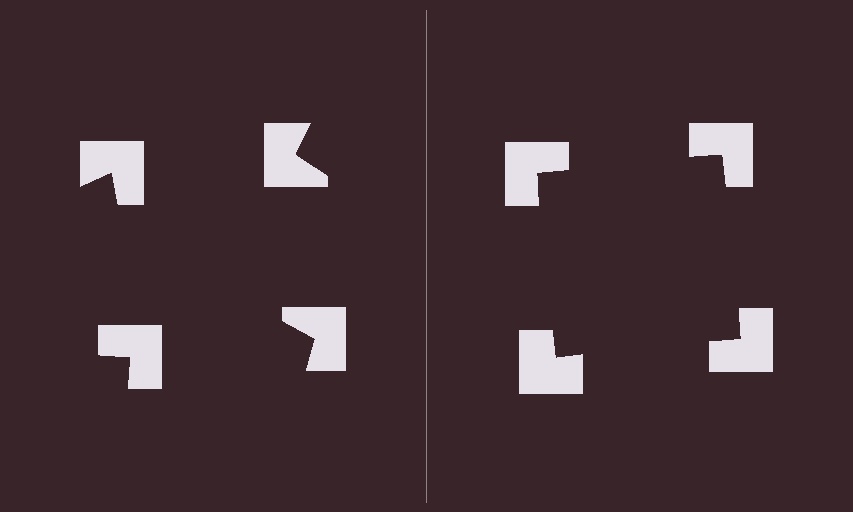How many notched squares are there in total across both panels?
8 — 4 on each side.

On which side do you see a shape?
An illusory square appears on the right side. On the left side the wedge cuts are rotated, so no coherent shape forms.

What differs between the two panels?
The notched squares are positioned identically on both sides; only the wedge orientations differ. On the right they align to a square; on the left they are misaligned.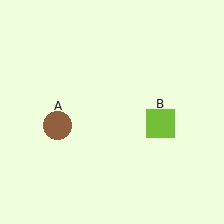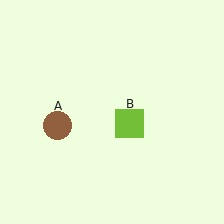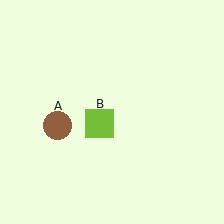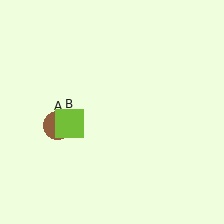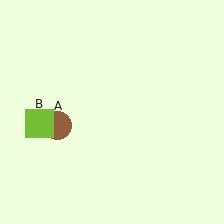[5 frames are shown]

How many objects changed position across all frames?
1 object changed position: lime square (object B).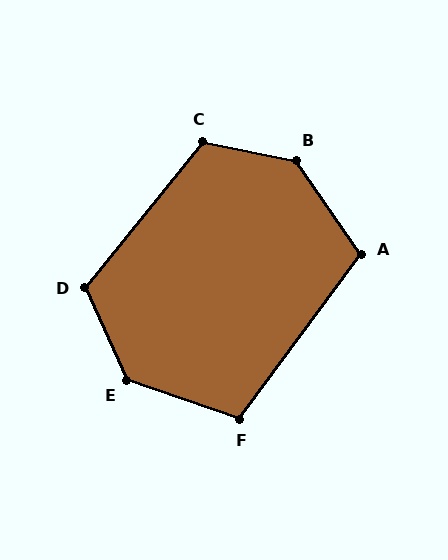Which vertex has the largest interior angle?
B, at approximately 136 degrees.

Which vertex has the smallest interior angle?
F, at approximately 108 degrees.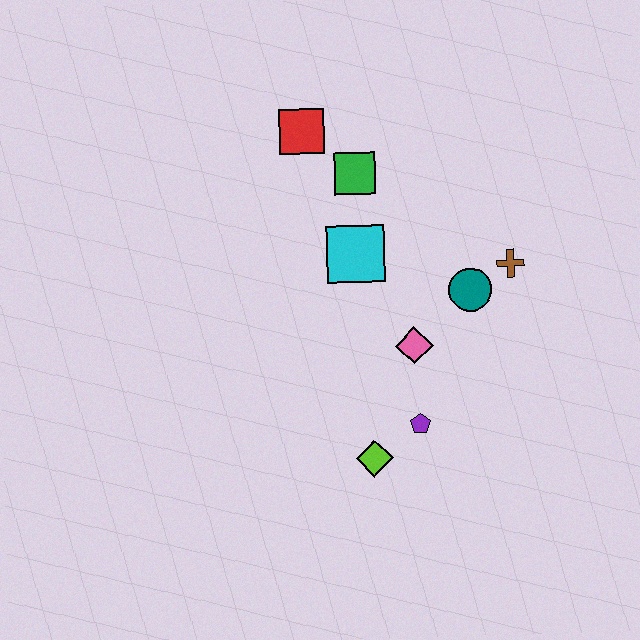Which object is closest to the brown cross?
The teal circle is closest to the brown cross.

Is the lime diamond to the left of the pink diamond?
Yes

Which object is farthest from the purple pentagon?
The red square is farthest from the purple pentagon.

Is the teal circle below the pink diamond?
No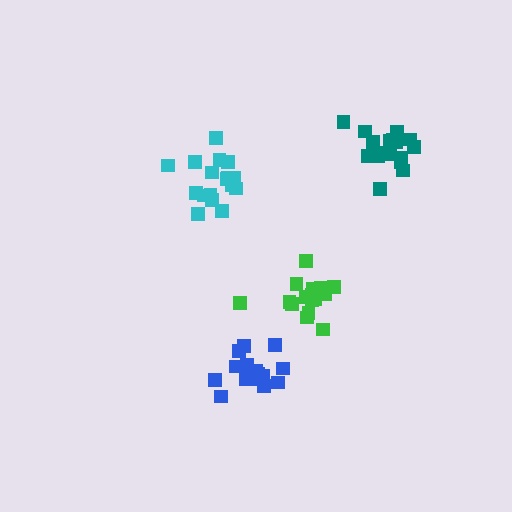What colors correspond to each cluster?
The clusters are colored: green, cyan, blue, teal.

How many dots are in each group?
Group 1: 16 dots, Group 2: 17 dots, Group 3: 16 dots, Group 4: 17 dots (66 total).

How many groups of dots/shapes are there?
There are 4 groups.